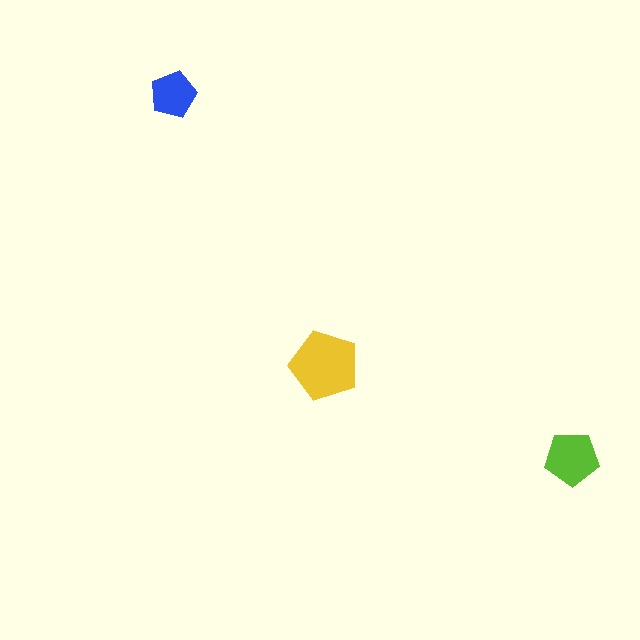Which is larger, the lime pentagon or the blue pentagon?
The lime one.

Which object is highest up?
The blue pentagon is topmost.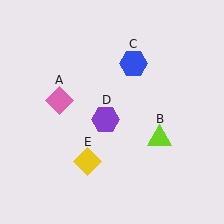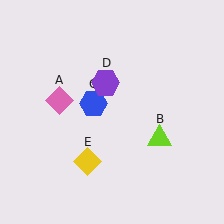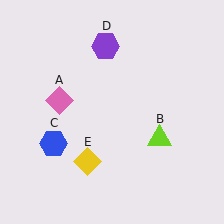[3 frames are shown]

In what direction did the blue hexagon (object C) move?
The blue hexagon (object C) moved down and to the left.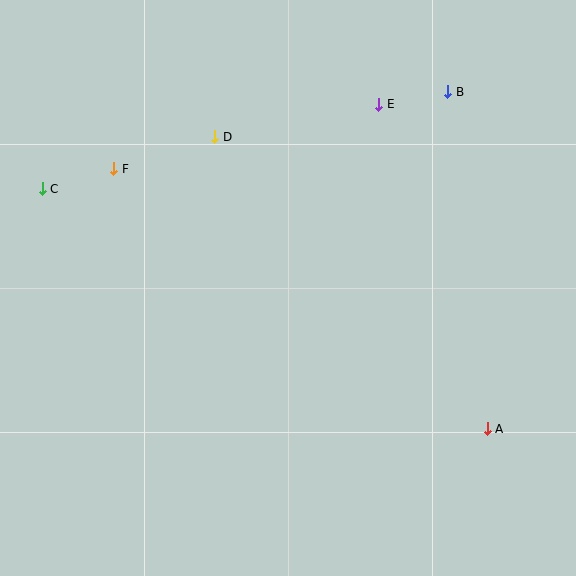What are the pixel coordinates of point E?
Point E is at (379, 104).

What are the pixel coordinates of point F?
Point F is at (114, 169).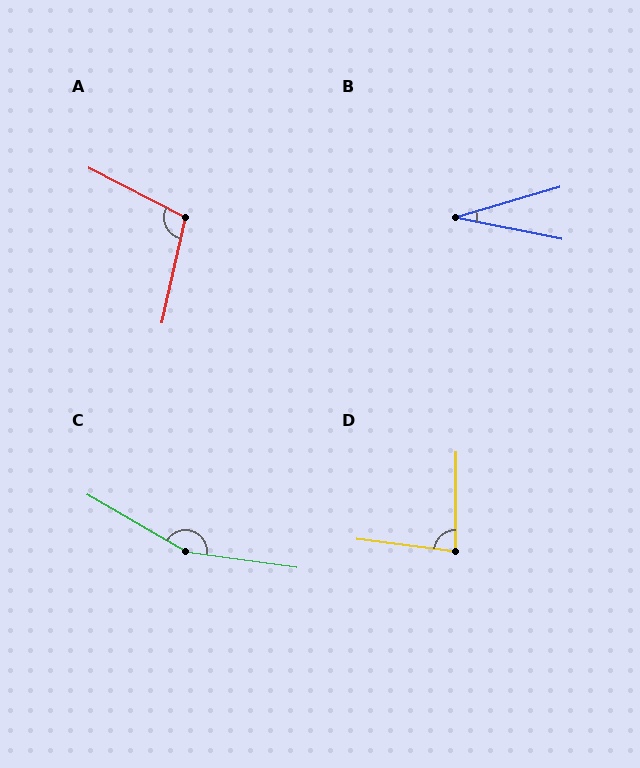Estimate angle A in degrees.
Approximately 105 degrees.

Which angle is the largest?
C, at approximately 158 degrees.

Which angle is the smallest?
B, at approximately 28 degrees.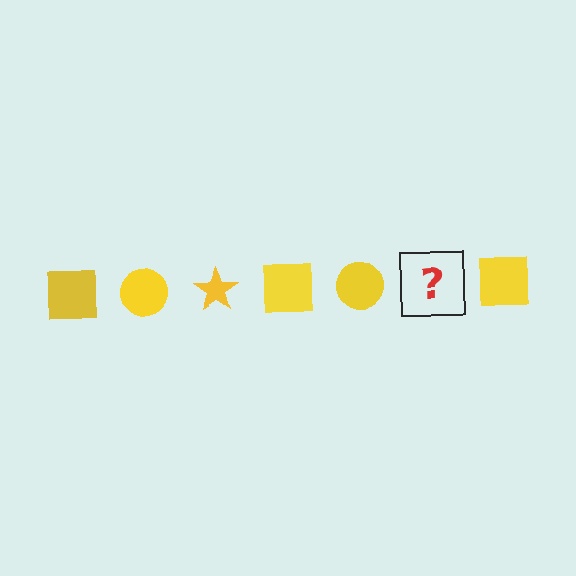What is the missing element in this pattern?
The missing element is a yellow star.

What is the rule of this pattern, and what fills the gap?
The rule is that the pattern cycles through square, circle, star shapes in yellow. The gap should be filled with a yellow star.